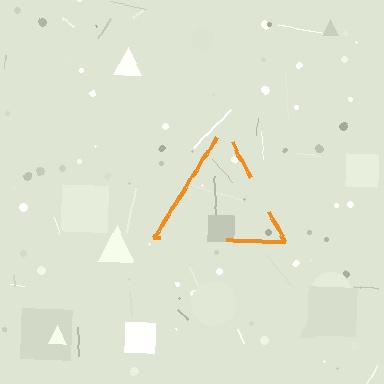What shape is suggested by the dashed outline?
The dashed outline suggests a triangle.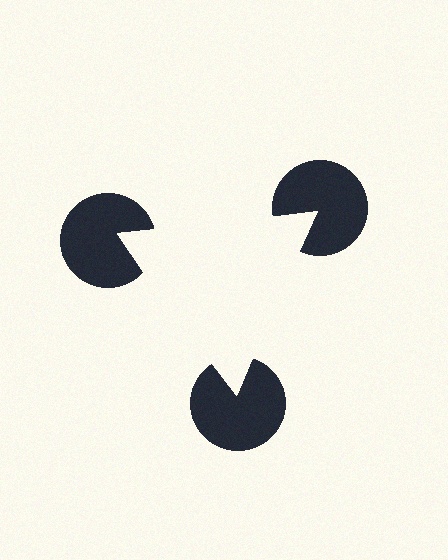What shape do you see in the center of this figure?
An illusory triangle — its edges are inferred from the aligned wedge cuts in the pac-man discs, not physically drawn.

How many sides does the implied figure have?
3 sides.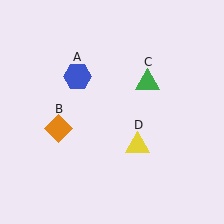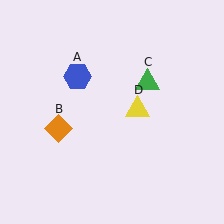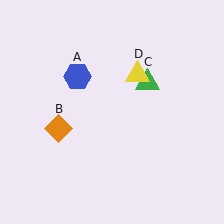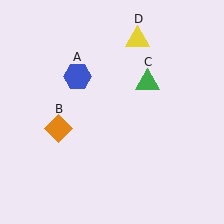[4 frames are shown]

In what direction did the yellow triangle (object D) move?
The yellow triangle (object D) moved up.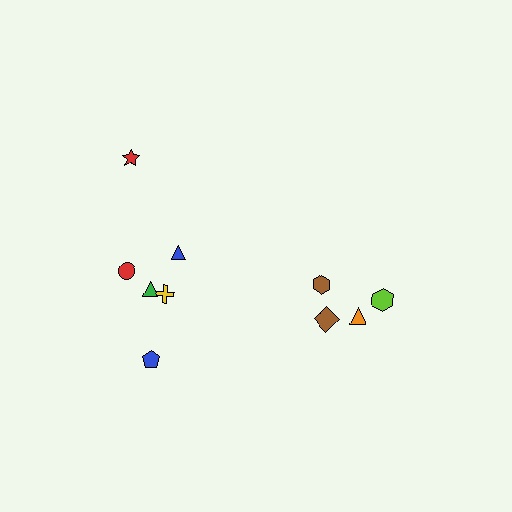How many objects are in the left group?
There are 6 objects.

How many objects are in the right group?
There are 4 objects.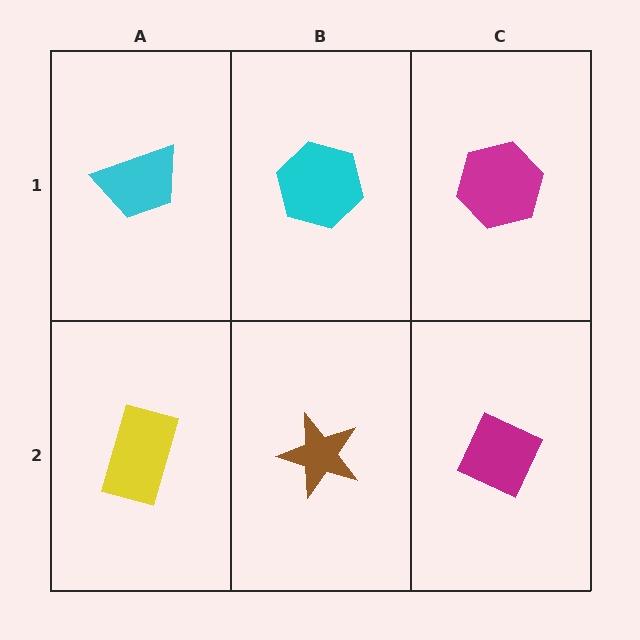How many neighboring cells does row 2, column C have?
2.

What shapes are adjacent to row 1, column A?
A yellow rectangle (row 2, column A), a cyan hexagon (row 1, column B).